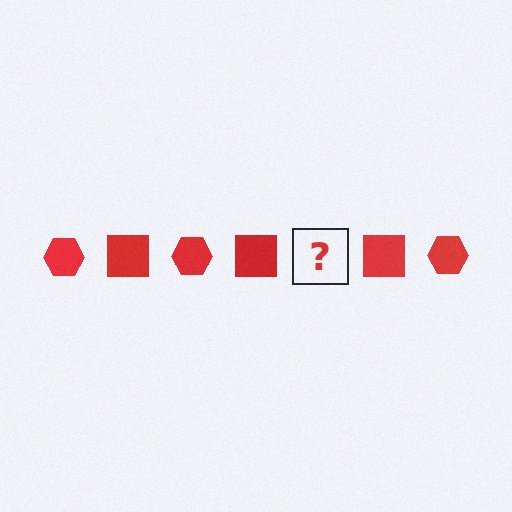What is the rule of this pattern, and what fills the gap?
The rule is that the pattern cycles through hexagon, square shapes in red. The gap should be filled with a red hexagon.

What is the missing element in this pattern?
The missing element is a red hexagon.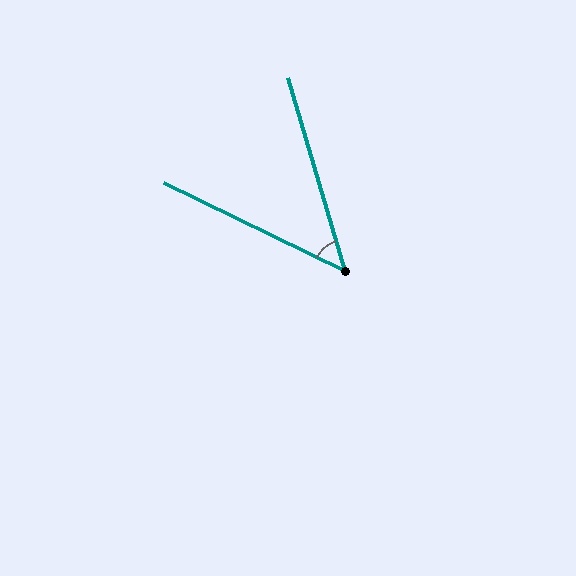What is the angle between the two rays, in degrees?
Approximately 48 degrees.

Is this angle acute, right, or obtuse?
It is acute.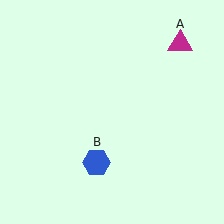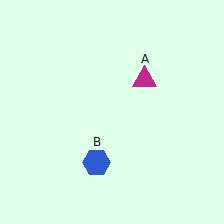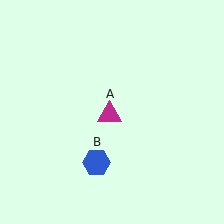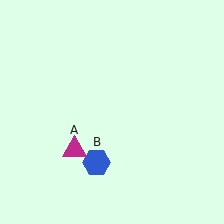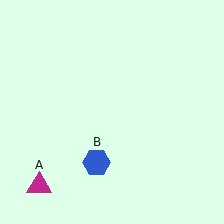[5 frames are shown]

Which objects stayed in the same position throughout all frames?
Blue hexagon (object B) remained stationary.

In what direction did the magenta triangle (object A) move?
The magenta triangle (object A) moved down and to the left.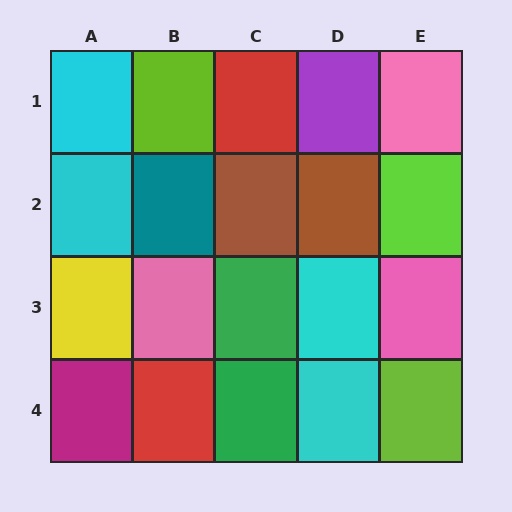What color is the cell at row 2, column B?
Teal.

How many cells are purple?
1 cell is purple.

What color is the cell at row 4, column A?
Magenta.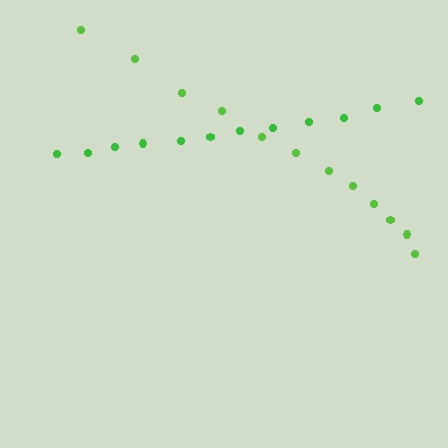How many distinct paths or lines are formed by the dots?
There are 2 distinct paths.